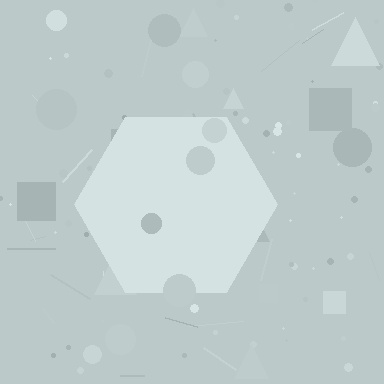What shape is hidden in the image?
A hexagon is hidden in the image.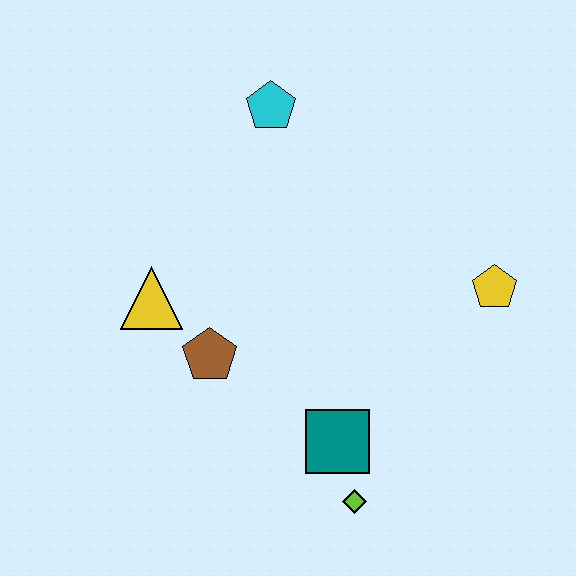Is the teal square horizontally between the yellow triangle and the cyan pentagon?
No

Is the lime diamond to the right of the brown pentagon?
Yes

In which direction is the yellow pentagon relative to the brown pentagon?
The yellow pentagon is to the right of the brown pentagon.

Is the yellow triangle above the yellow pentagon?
No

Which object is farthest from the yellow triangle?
The yellow pentagon is farthest from the yellow triangle.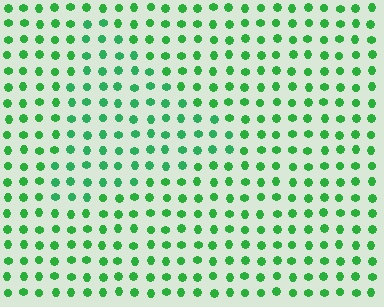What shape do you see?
I see a triangle.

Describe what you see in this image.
The image is filled with small green elements in a uniform arrangement. A triangle-shaped region is visible where the elements are tinted to a slightly different hue, forming a subtle color boundary.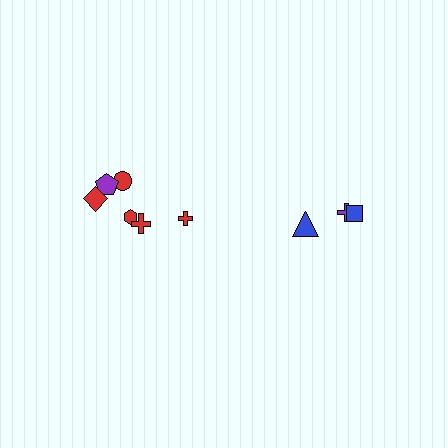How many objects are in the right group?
There are 3 objects.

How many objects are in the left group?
There are 6 objects.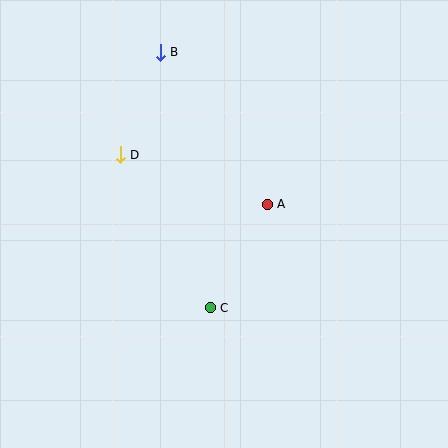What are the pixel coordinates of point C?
Point C is at (210, 308).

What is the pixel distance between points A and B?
The distance between A and B is 186 pixels.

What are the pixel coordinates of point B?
Point B is at (160, 52).